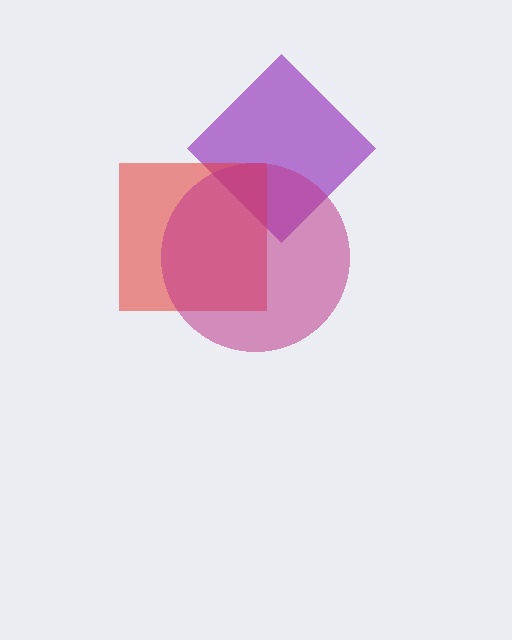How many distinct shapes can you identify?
There are 3 distinct shapes: a purple diamond, a red square, a magenta circle.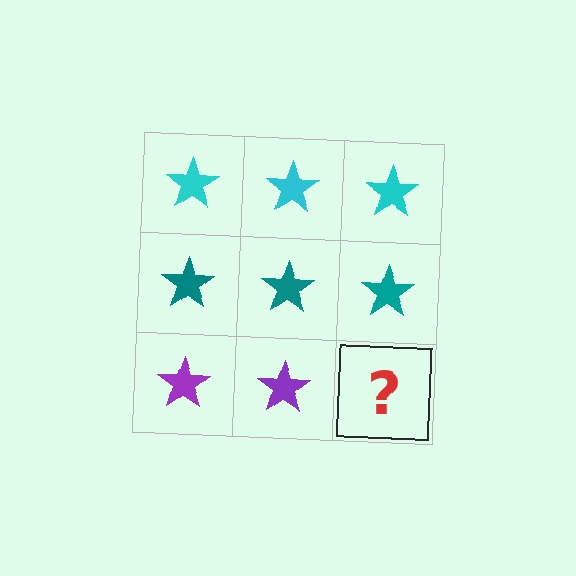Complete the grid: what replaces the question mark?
The question mark should be replaced with a purple star.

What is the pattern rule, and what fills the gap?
The rule is that each row has a consistent color. The gap should be filled with a purple star.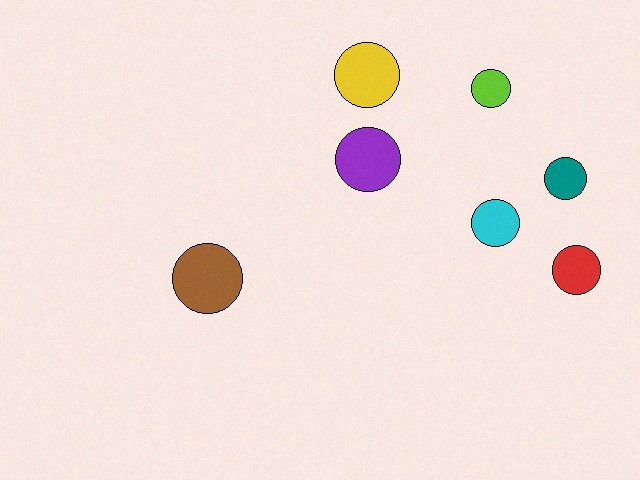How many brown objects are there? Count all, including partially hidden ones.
There is 1 brown object.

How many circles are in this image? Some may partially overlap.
There are 7 circles.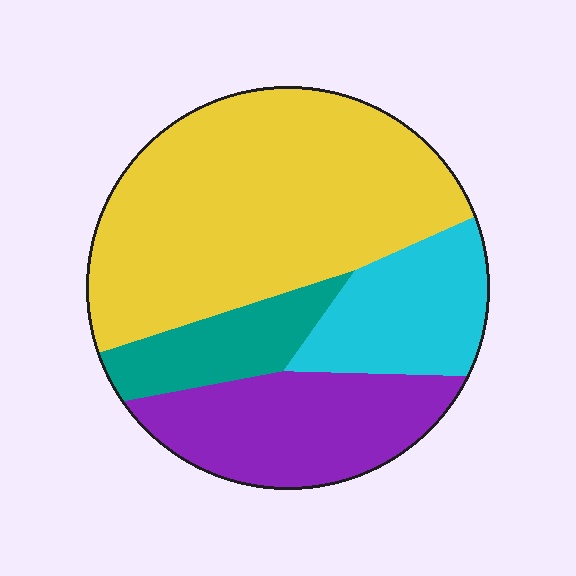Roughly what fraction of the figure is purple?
Purple covers 22% of the figure.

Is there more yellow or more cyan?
Yellow.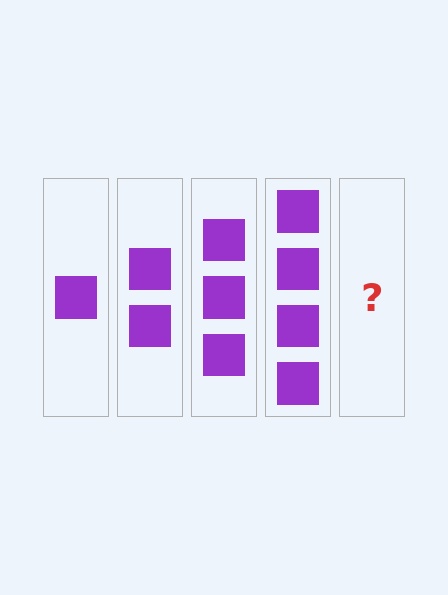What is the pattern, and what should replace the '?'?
The pattern is that each step adds one more square. The '?' should be 5 squares.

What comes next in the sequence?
The next element should be 5 squares.